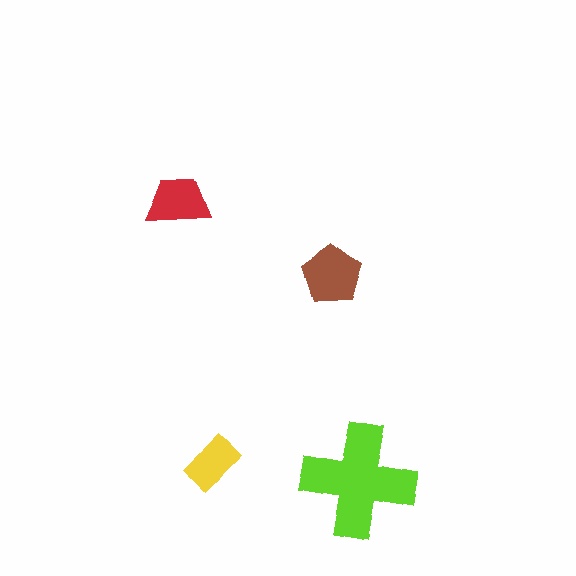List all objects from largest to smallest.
The lime cross, the brown pentagon, the red trapezoid, the yellow rectangle.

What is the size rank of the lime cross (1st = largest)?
1st.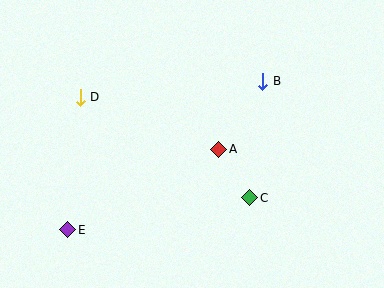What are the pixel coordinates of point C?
Point C is at (250, 198).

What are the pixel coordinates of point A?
Point A is at (219, 150).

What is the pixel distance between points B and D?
The distance between B and D is 183 pixels.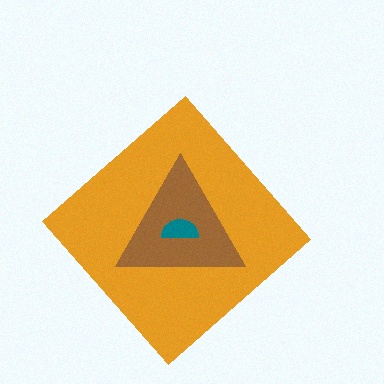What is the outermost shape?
The orange diamond.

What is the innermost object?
The teal semicircle.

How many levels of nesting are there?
3.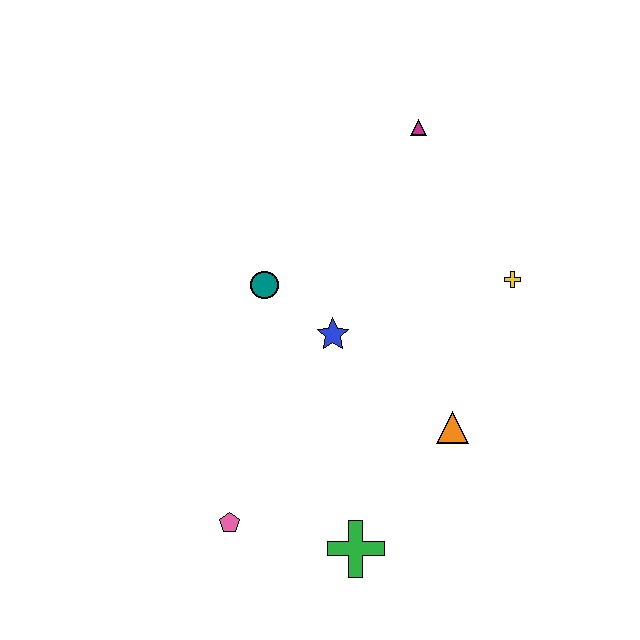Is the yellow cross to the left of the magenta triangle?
No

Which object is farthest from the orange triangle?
The magenta triangle is farthest from the orange triangle.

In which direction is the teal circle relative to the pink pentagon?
The teal circle is above the pink pentagon.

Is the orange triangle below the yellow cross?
Yes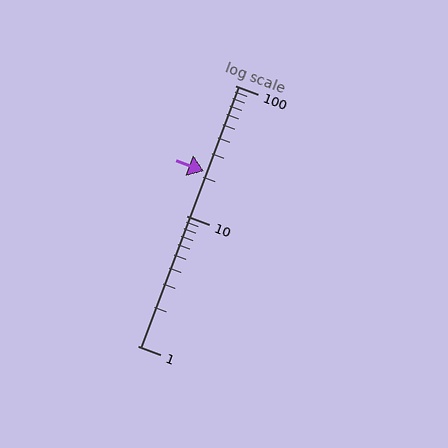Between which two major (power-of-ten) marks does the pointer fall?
The pointer is between 10 and 100.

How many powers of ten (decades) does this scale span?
The scale spans 2 decades, from 1 to 100.